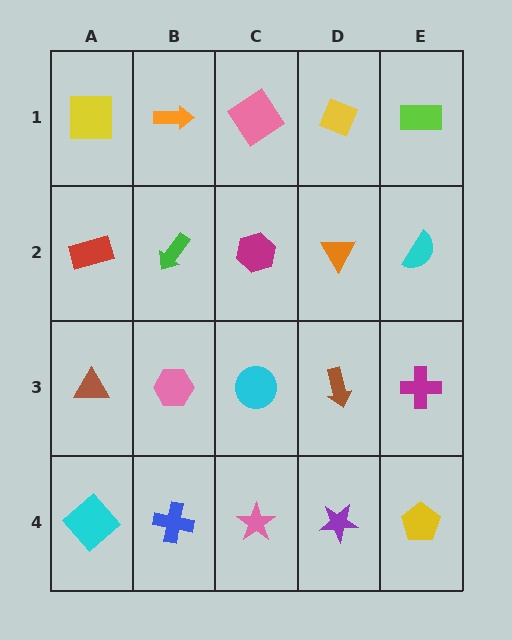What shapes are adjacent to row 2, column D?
A yellow diamond (row 1, column D), a brown arrow (row 3, column D), a magenta hexagon (row 2, column C), a cyan semicircle (row 2, column E).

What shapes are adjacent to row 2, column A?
A yellow square (row 1, column A), a brown triangle (row 3, column A), a green arrow (row 2, column B).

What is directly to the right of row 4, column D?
A yellow pentagon.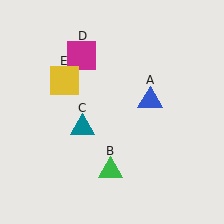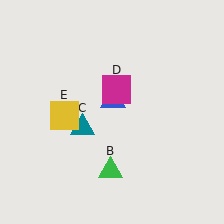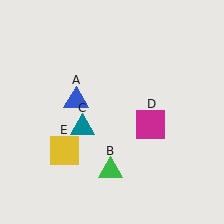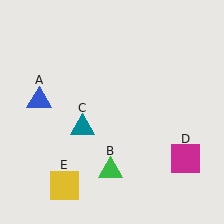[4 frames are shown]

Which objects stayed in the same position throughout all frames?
Green triangle (object B) and teal triangle (object C) remained stationary.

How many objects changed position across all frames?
3 objects changed position: blue triangle (object A), magenta square (object D), yellow square (object E).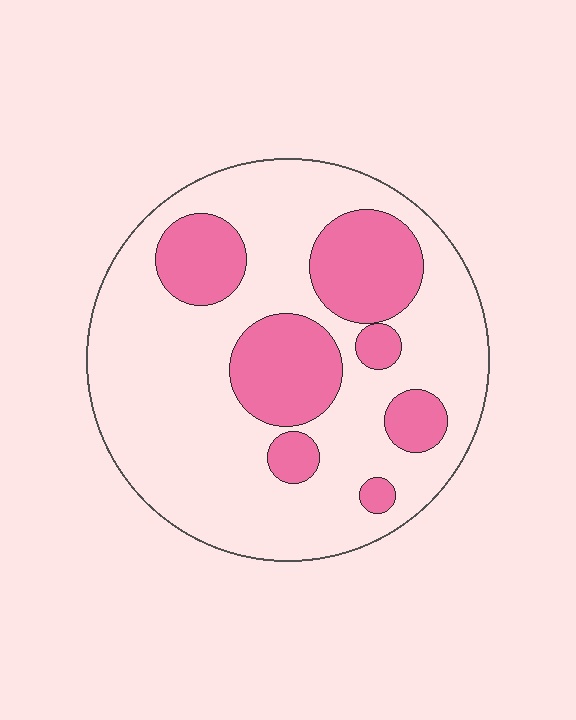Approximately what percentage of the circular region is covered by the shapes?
Approximately 30%.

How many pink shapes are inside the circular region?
7.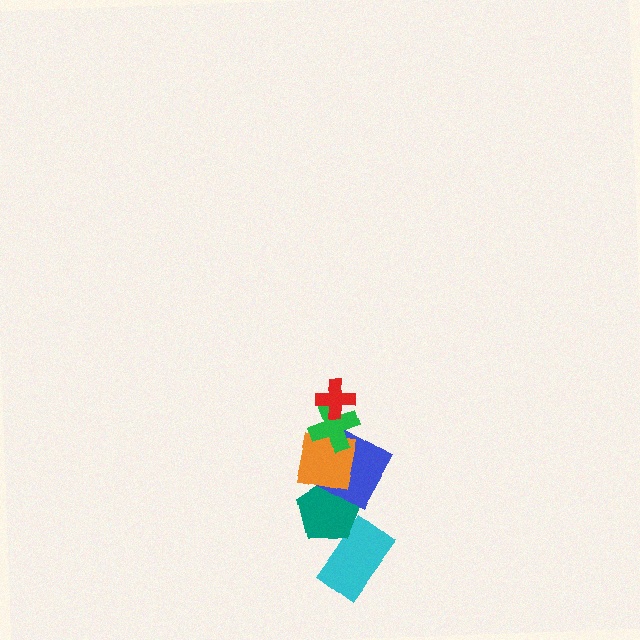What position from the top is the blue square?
The blue square is 4th from the top.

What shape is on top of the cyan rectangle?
The teal pentagon is on top of the cyan rectangle.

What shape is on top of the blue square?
The orange square is on top of the blue square.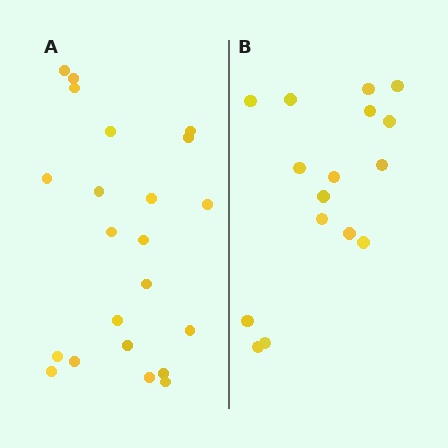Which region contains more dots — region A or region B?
Region A (the left region) has more dots.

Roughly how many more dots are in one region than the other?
Region A has about 6 more dots than region B.